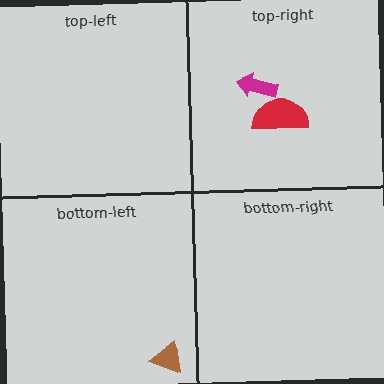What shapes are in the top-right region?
The magenta arrow, the red semicircle.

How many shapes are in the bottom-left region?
1.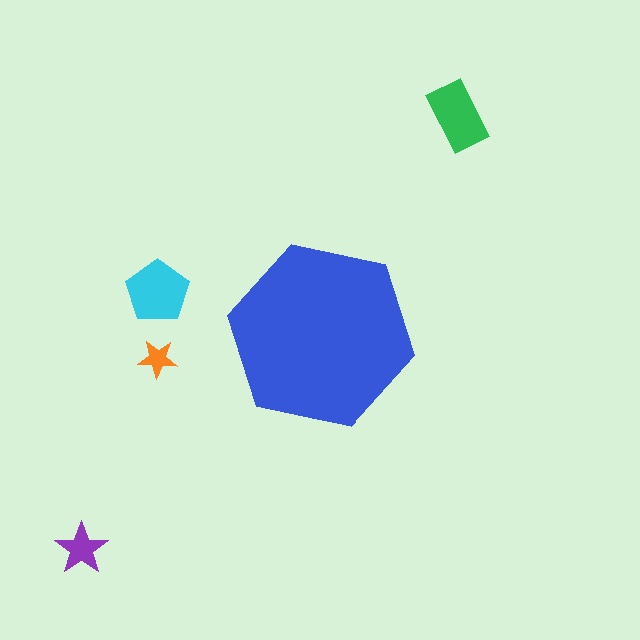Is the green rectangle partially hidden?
No, the green rectangle is fully visible.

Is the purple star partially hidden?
No, the purple star is fully visible.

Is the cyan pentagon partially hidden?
No, the cyan pentagon is fully visible.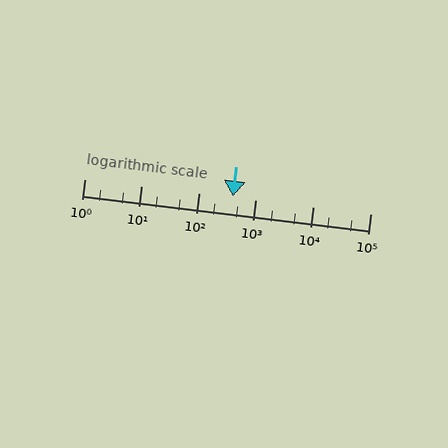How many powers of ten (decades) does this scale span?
The scale spans 5 decades, from 1 to 100000.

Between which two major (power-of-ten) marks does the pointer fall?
The pointer is between 100 and 1000.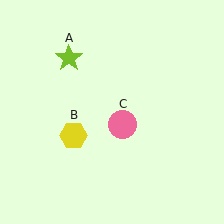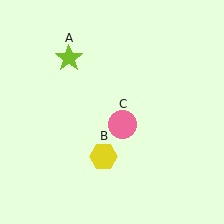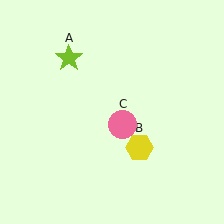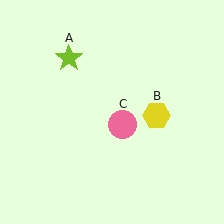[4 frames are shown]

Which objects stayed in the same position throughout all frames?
Lime star (object A) and pink circle (object C) remained stationary.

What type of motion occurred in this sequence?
The yellow hexagon (object B) rotated counterclockwise around the center of the scene.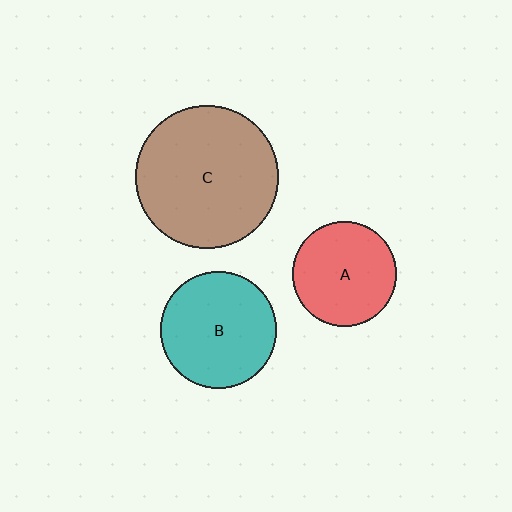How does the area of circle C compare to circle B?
Approximately 1.5 times.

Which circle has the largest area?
Circle C (brown).